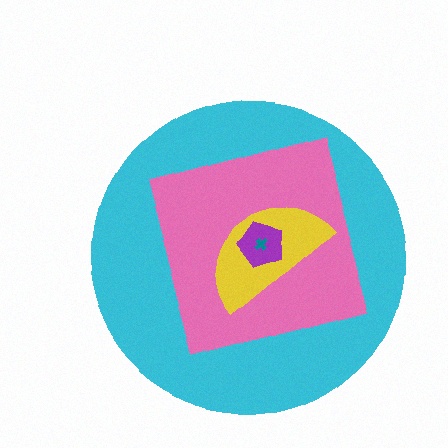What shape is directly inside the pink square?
The yellow semicircle.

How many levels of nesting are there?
5.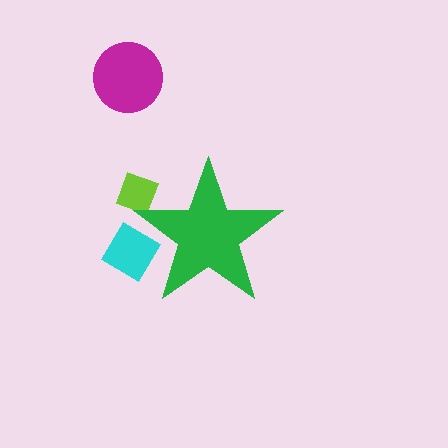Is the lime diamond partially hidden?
Yes, the lime diamond is partially hidden behind the green star.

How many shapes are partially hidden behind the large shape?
2 shapes are partially hidden.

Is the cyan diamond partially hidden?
Yes, the cyan diamond is partially hidden behind the green star.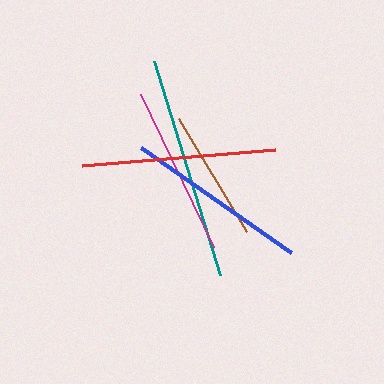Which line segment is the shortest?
The brown line is the shortest at approximately 132 pixels.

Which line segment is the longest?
The teal line is the longest at approximately 224 pixels.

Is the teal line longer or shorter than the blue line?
The teal line is longer than the blue line.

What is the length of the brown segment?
The brown segment is approximately 132 pixels long.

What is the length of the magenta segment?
The magenta segment is approximately 169 pixels long.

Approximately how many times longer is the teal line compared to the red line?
The teal line is approximately 1.2 times the length of the red line.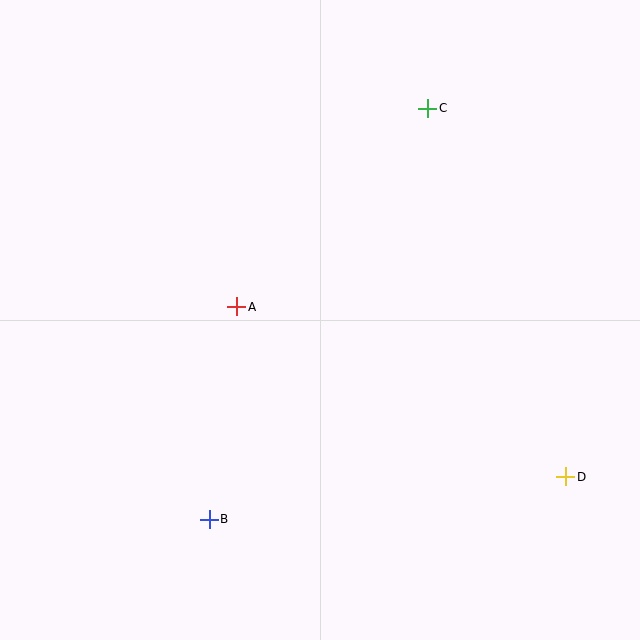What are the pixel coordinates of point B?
Point B is at (209, 519).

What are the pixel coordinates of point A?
Point A is at (237, 307).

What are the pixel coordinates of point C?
Point C is at (428, 108).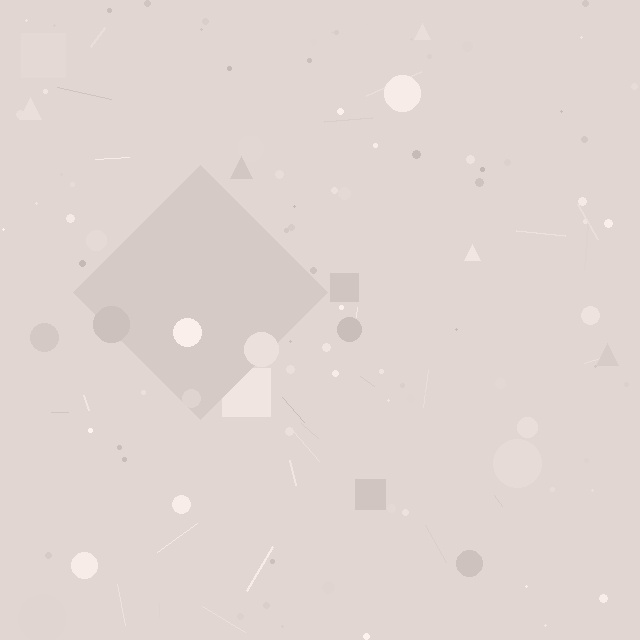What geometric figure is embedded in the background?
A diamond is embedded in the background.